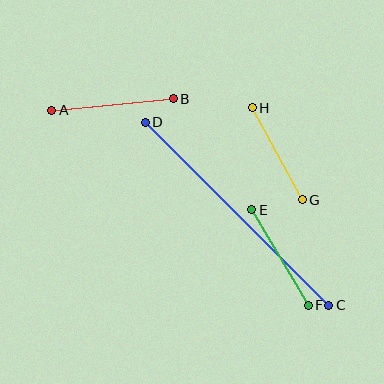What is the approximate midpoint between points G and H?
The midpoint is at approximately (277, 154) pixels.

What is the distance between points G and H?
The distance is approximately 105 pixels.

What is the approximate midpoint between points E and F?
The midpoint is at approximately (280, 258) pixels.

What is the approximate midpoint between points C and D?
The midpoint is at approximately (237, 214) pixels.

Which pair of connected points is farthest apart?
Points C and D are farthest apart.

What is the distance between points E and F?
The distance is approximately 111 pixels.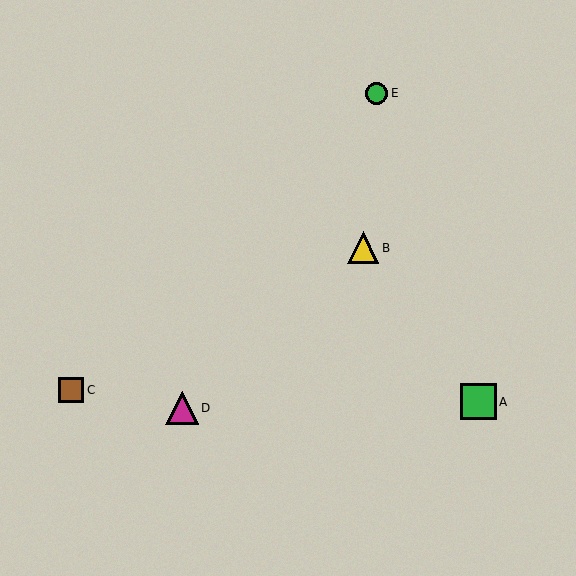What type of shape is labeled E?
Shape E is a green circle.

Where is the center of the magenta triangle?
The center of the magenta triangle is at (182, 408).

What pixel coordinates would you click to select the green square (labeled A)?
Click at (479, 402) to select the green square A.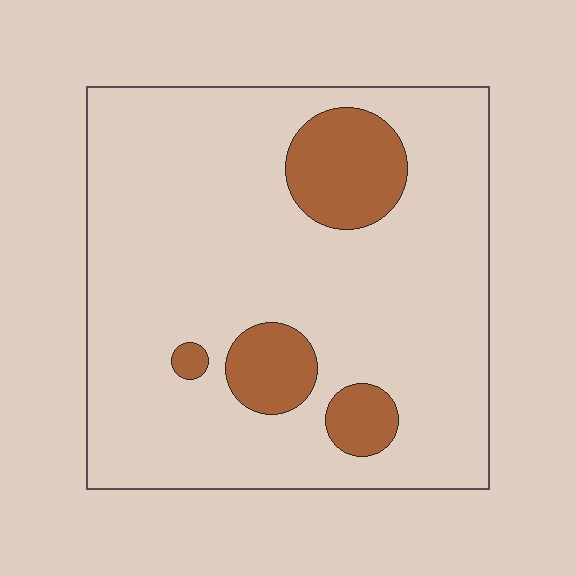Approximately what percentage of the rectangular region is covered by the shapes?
Approximately 15%.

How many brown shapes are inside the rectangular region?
4.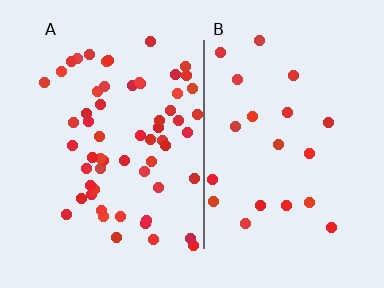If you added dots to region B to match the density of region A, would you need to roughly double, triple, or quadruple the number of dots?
Approximately triple.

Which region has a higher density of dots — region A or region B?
A (the left).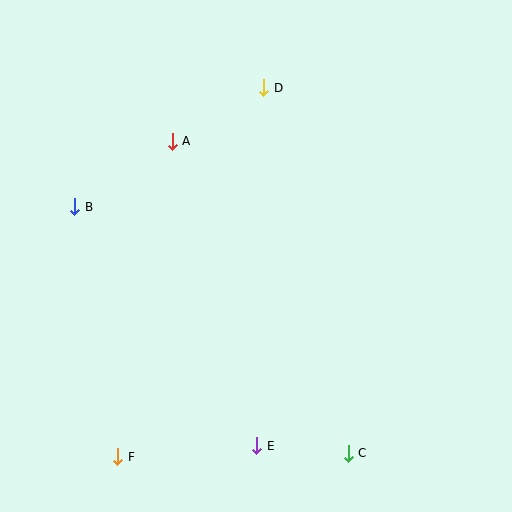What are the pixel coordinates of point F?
Point F is at (118, 457).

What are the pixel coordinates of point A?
Point A is at (172, 141).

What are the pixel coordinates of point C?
Point C is at (348, 453).